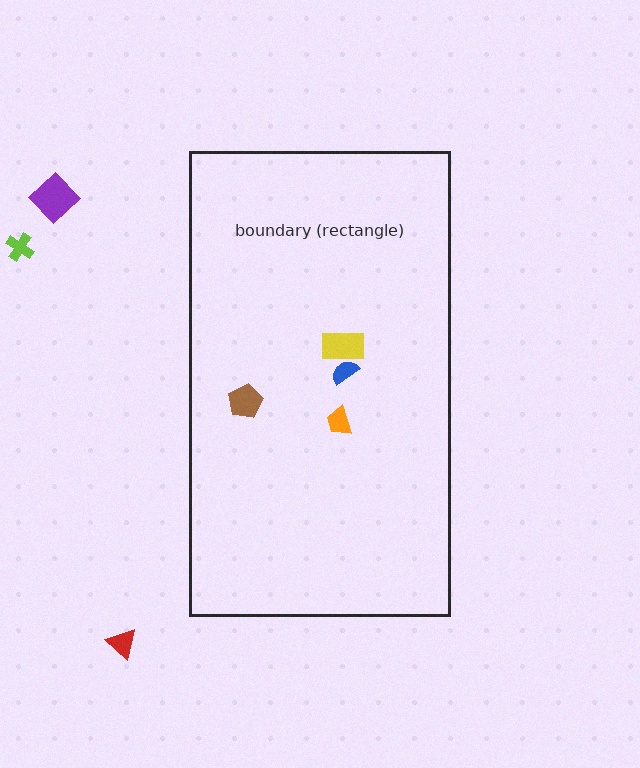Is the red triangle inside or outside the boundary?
Outside.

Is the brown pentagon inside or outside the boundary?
Inside.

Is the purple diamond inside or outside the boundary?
Outside.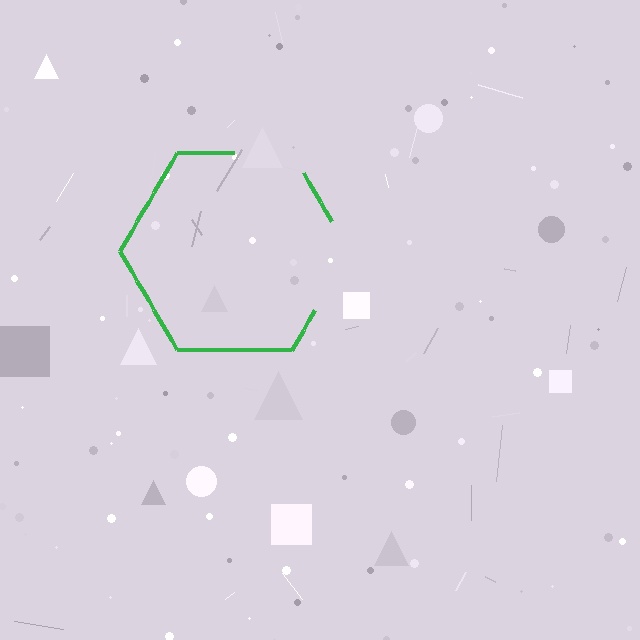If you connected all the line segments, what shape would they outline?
They would outline a hexagon.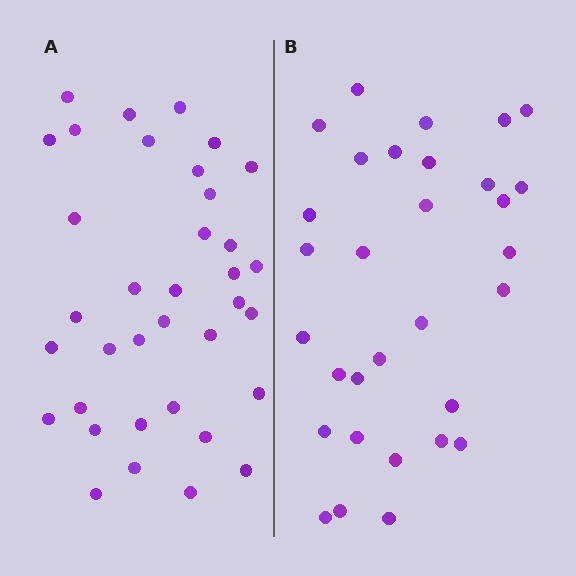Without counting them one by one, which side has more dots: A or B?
Region A (the left region) has more dots.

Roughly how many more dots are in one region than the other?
Region A has about 5 more dots than region B.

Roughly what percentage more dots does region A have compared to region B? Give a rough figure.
About 15% more.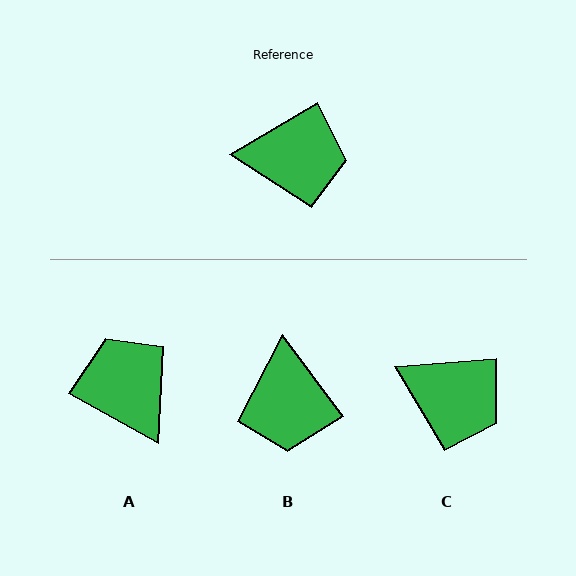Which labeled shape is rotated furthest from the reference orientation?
A, about 120 degrees away.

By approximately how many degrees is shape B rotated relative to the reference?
Approximately 84 degrees clockwise.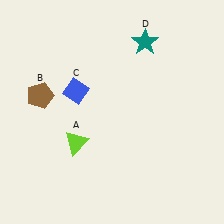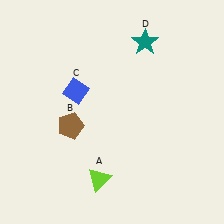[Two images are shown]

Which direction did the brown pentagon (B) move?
The brown pentagon (B) moved right.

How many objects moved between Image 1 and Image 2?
2 objects moved between the two images.